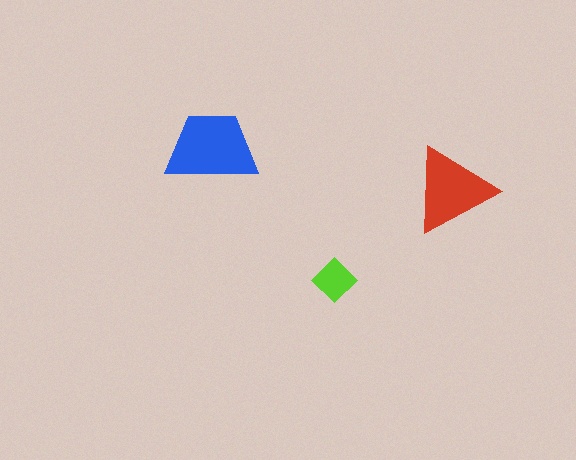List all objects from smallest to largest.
The lime diamond, the red triangle, the blue trapezoid.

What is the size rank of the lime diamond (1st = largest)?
3rd.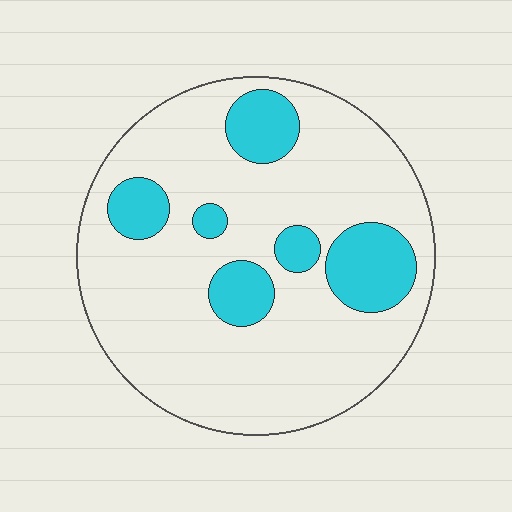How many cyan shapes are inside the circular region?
6.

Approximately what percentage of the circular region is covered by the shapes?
Approximately 20%.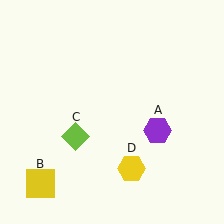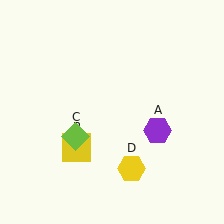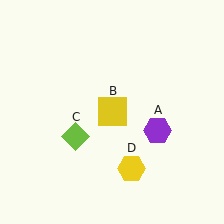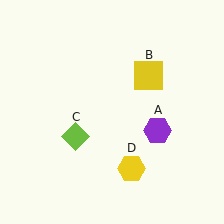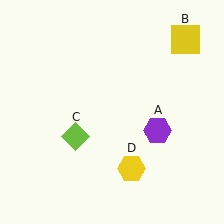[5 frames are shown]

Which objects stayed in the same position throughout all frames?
Purple hexagon (object A) and lime diamond (object C) and yellow hexagon (object D) remained stationary.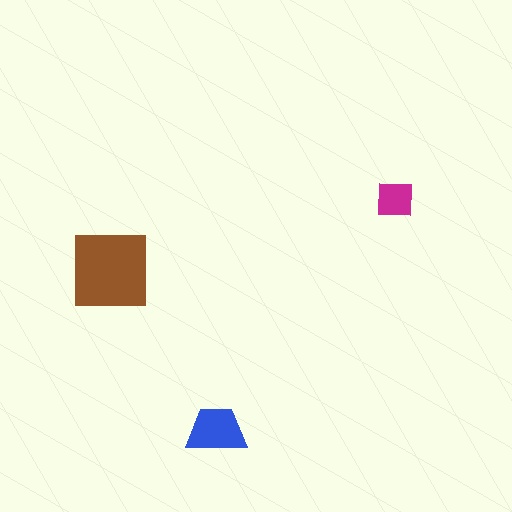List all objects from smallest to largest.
The magenta square, the blue trapezoid, the brown square.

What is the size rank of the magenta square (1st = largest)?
3rd.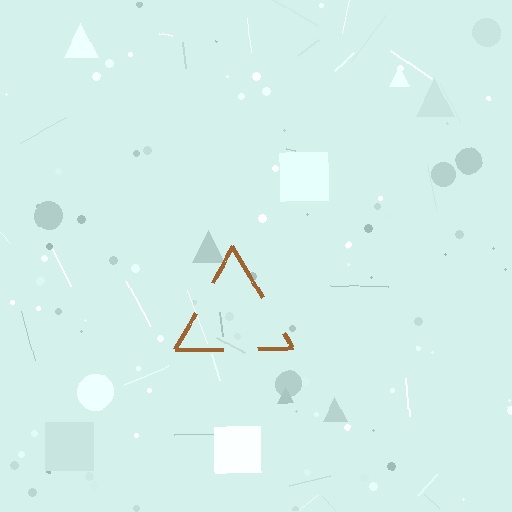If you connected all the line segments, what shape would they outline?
They would outline a triangle.